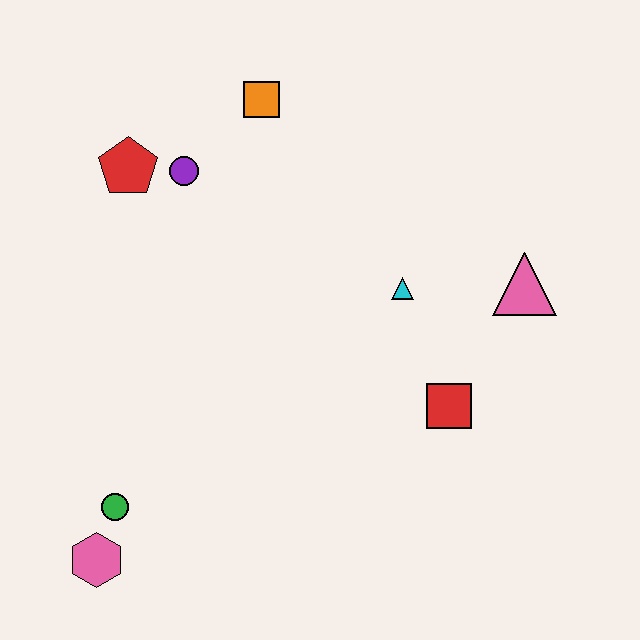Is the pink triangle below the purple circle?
Yes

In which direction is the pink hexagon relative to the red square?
The pink hexagon is to the left of the red square.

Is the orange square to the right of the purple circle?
Yes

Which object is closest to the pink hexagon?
The green circle is closest to the pink hexagon.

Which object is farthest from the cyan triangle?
The pink hexagon is farthest from the cyan triangle.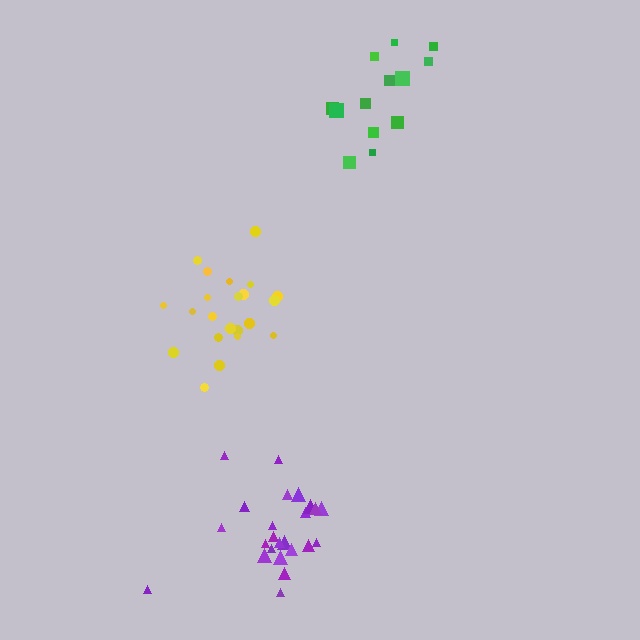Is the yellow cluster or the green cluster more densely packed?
Yellow.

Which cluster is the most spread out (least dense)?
Green.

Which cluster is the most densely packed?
Purple.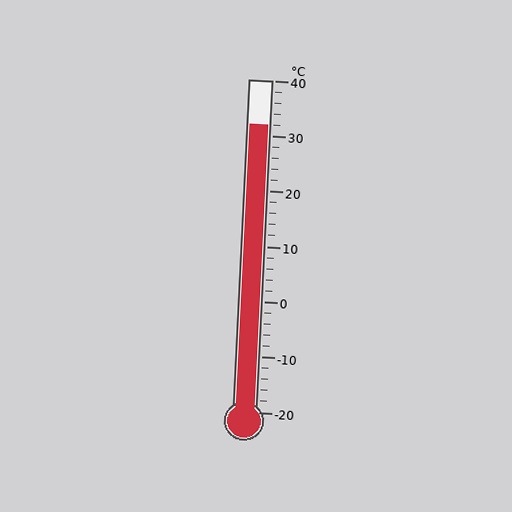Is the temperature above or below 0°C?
The temperature is above 0°C.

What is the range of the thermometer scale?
The thermometer scale ranges from -20°C to 40°C.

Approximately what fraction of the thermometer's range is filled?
The thermometer is filled to approximately 85% of its range.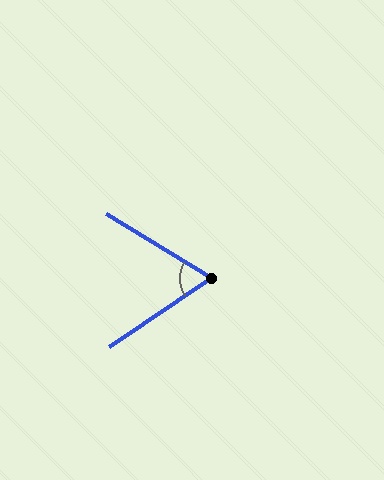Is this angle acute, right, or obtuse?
It is acute.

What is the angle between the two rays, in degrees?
Approximately 65 degrees.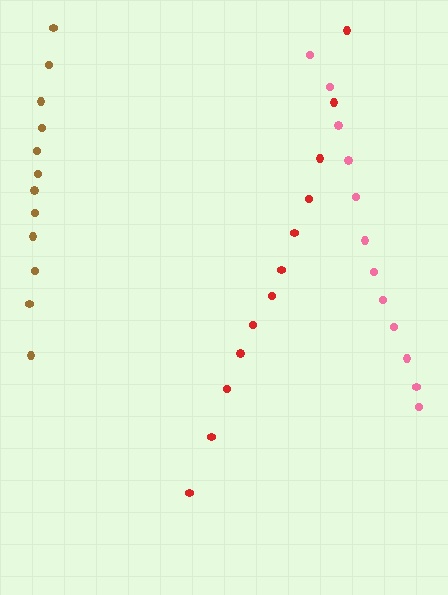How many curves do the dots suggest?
There are 3 distinct paths.